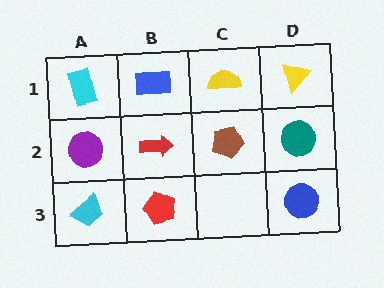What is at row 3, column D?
A blue circle.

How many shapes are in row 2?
4 shapes.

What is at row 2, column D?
A teal circle.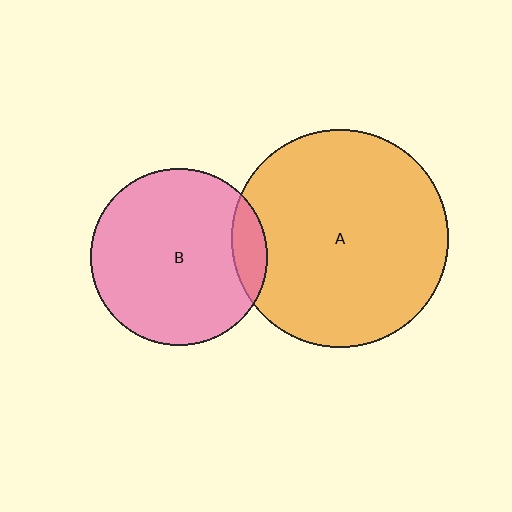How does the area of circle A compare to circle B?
Approximately 1.5 times.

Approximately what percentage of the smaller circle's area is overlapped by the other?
Approximately 10%.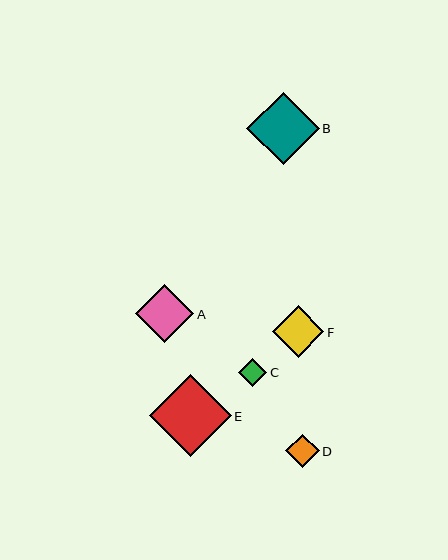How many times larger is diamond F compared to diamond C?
Diamond F is approximately 1.8 times the size of diamond C.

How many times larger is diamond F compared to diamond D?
Diamond F is approximately 1.6 times the size of diamond D.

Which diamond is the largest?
Diamond E is the largest with a size of approximately 82 pixels.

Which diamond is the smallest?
Diamond C is the smallest with a size of approximately 28 pixels.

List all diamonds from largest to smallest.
From largest to smallest: E, B, A, F, D, C.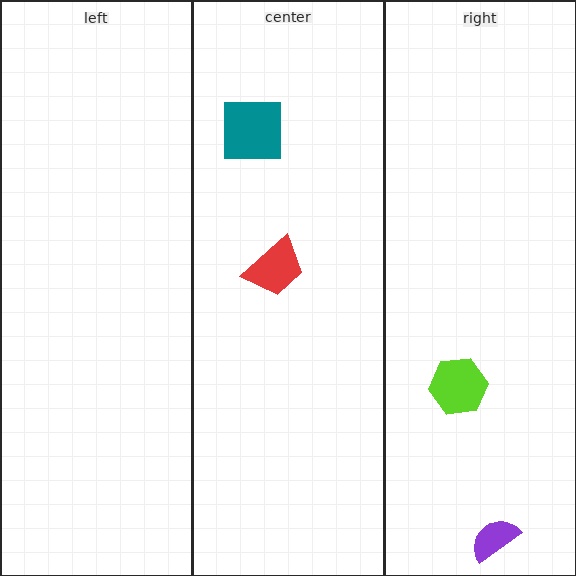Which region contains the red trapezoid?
The center region.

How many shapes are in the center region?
2.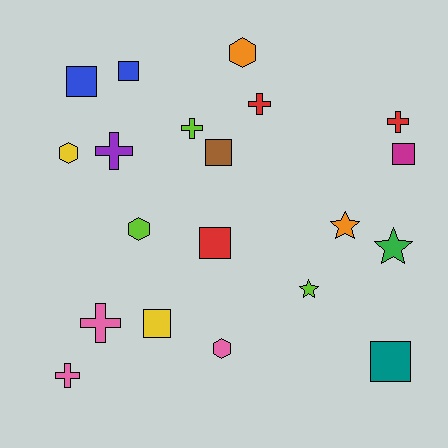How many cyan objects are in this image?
There are no cyan objects.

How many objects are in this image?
There are 20 objects.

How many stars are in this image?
There are 3 stars.